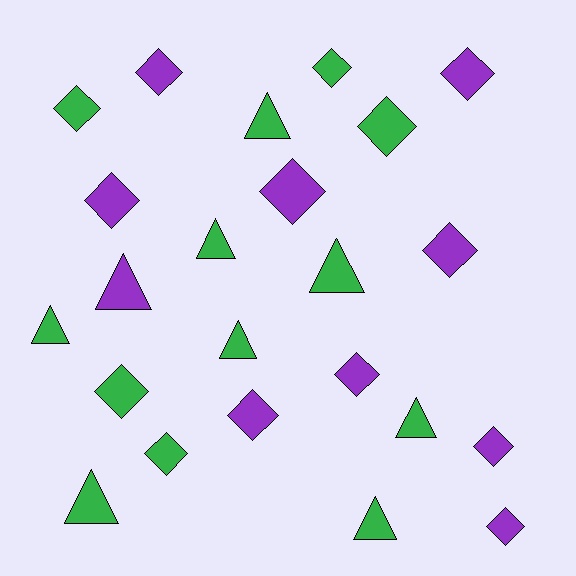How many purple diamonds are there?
There are 9 purple diamonds.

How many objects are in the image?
There are 23 objects.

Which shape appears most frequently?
Diamond, with 14 objects.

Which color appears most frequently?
Green, with 13 objects.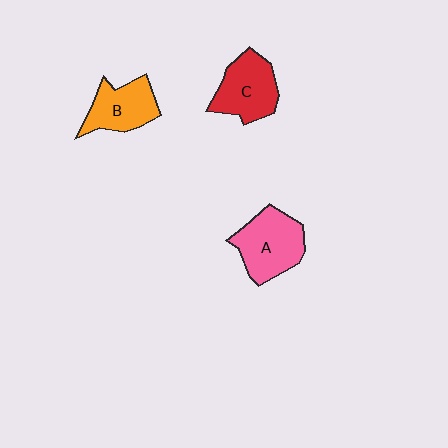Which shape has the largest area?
Shape A (pink).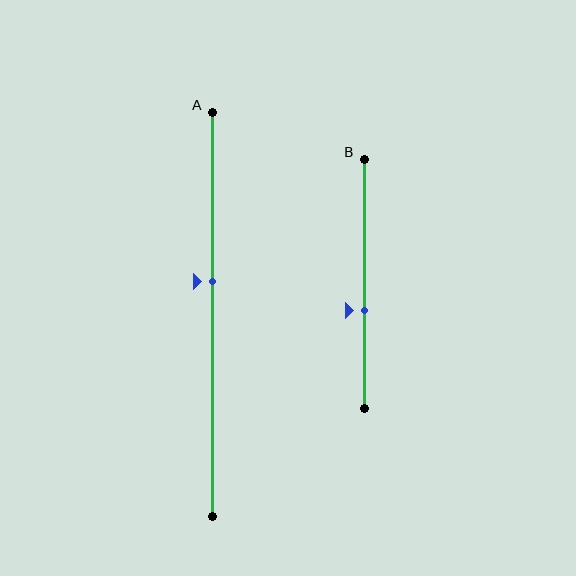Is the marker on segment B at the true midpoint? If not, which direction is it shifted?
No, the marker on segment B is shifted downward by about 11% of the segment length.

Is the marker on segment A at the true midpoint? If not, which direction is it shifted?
No, the marker on segment A is shifted upward by about 8% of the segment length.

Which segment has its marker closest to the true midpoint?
Segment A has its marker closest to the true midpoint.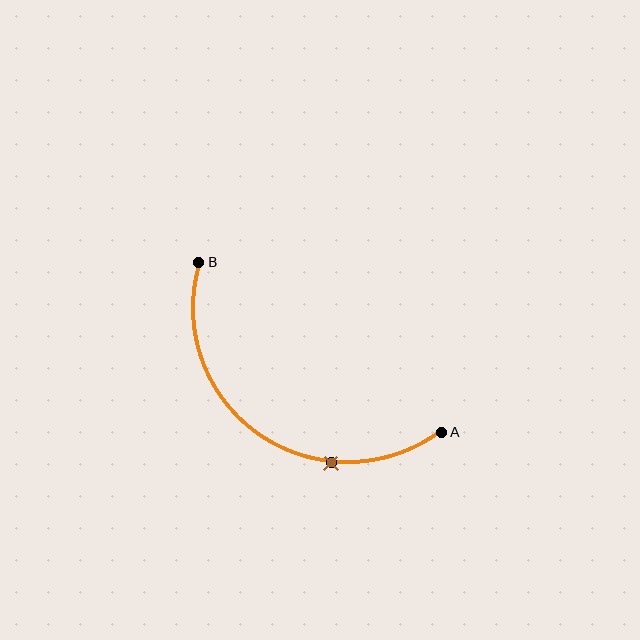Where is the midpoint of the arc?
The arc midpoint is the point on the curve farthest from the straight line joining A and B. It sits below and to the left of that line.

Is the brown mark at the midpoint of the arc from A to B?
No. The brown mark lies on the arc but is closer to endpoint A. The arc midpoint would be at the point on the curve equidistant along the arc from both A and B.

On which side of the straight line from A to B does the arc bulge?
The arc bulges below and to the left of the straight line connecting A and B.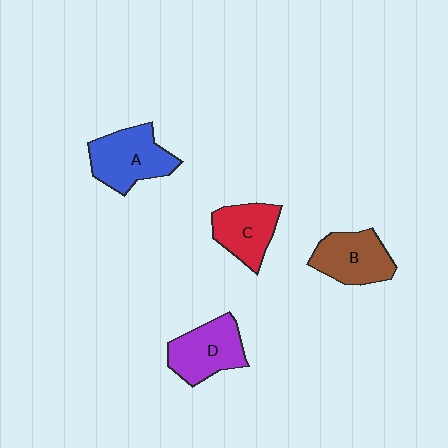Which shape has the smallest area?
Shape C (red).